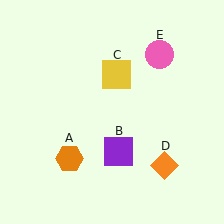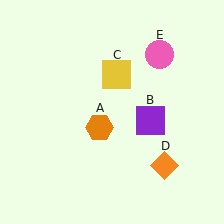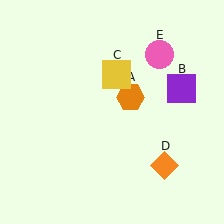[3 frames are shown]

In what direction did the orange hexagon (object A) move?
The orange hexagon (object A) moved up and to the right.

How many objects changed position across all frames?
2 objects changed position: orange hexagon (object A), purple square (object B).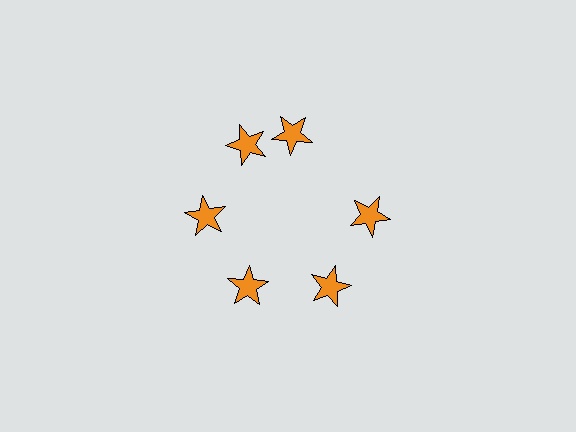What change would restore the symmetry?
The symmetry would be restored by rotating it back into even spacing with its neighbors so that all 6 stars sit at equal angles and equal distance from the center.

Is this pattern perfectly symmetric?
No. The 6 orange stars are arranged in a ring, but one element near the 1 o'clock position is rotated out of alignment along the ring, breaking the 6-fold rotational symmetry.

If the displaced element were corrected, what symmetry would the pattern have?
It would have 6-fold rotational symmetry — the pattern would map onto itself every 60 degrees.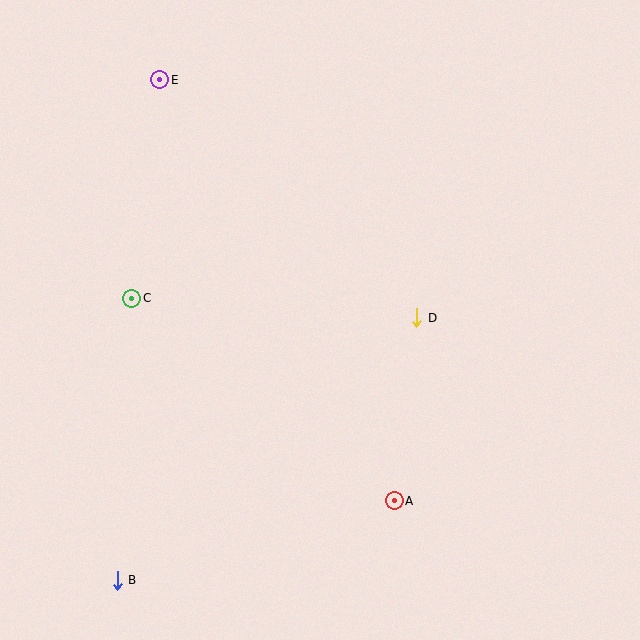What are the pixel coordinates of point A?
Point A is at (394, 501).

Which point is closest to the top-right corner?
Point D is closest to the top-right corner.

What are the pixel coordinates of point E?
Point E is at (160, 80).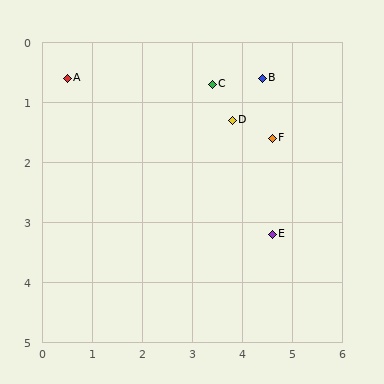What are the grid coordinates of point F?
Point F is at approximately (4.6, 1.6).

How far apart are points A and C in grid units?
Points A and C are about 2.9 grid units apart.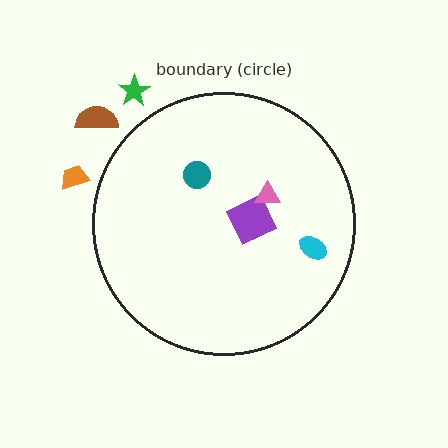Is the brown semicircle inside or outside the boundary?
Outside.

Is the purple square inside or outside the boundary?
Inside.